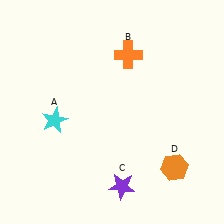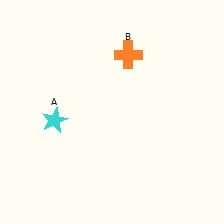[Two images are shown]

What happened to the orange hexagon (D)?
The orange hexagon (D) was removed in Image 2. It was in the bottom-right area of Image 1.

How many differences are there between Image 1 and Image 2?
There are 2 differences between the two images.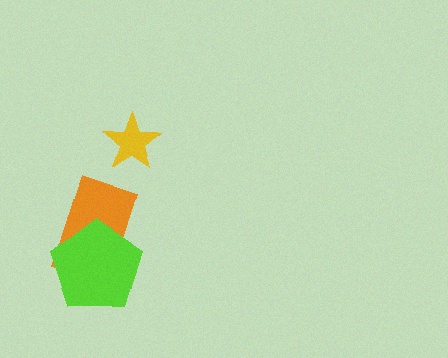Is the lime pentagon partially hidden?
No, no other shape covers it.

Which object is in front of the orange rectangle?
The lime pentagon is in front of the orange rectangle.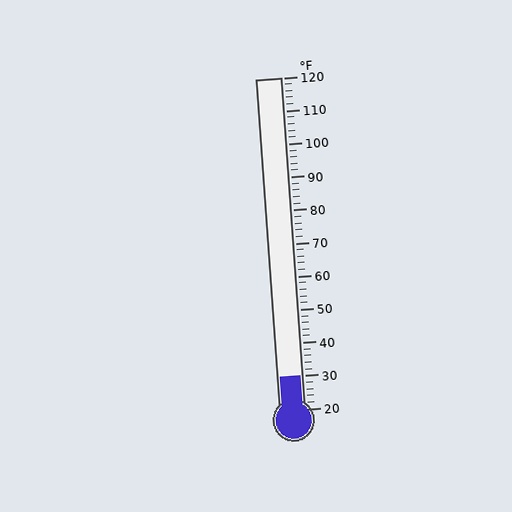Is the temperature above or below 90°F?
The temperature is below 90°F.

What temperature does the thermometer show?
The thermometer shows approximately 30°F.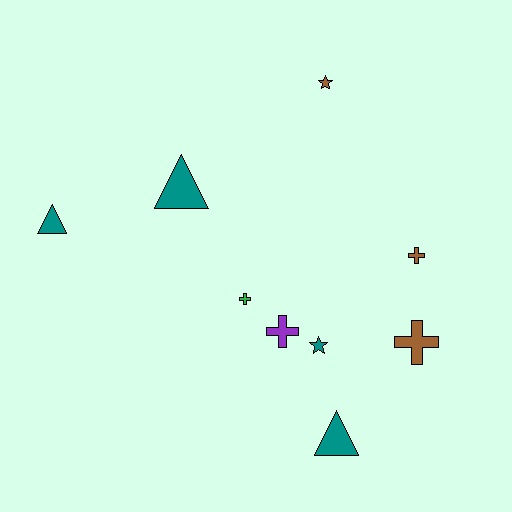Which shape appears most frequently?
Cross, with 4 objects.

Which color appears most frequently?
Teal, with 4 objects.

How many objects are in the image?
There are 9 objects.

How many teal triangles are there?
There are 3 teal triangles.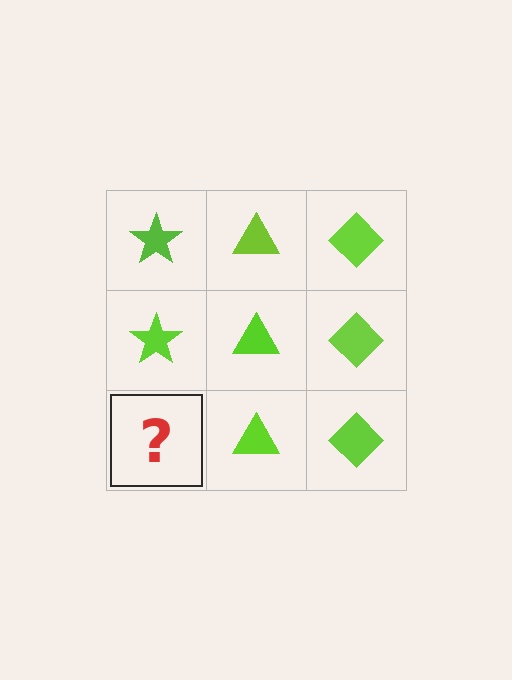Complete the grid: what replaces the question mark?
The question mark should be replaced with a lime star.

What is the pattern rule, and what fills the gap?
The rule is that each column has a consistent shape. The gap should be filled with a lime star.